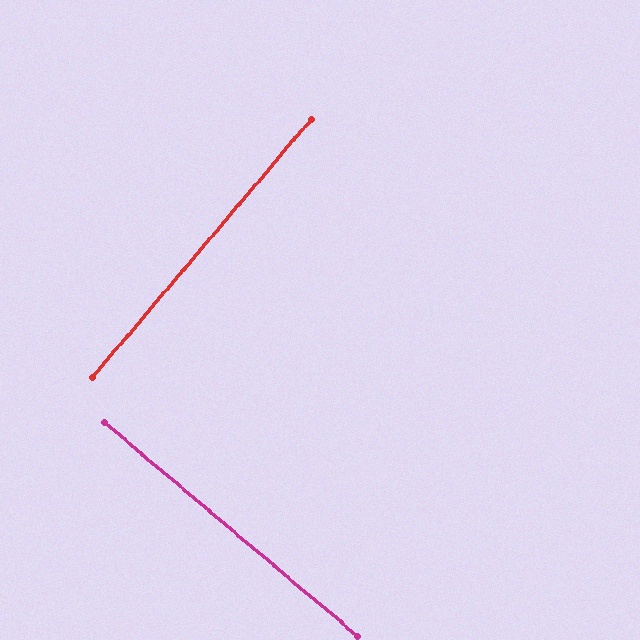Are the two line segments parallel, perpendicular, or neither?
Perpendicular — they meet at approximately 90°.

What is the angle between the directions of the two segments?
Approximately 90 degrees.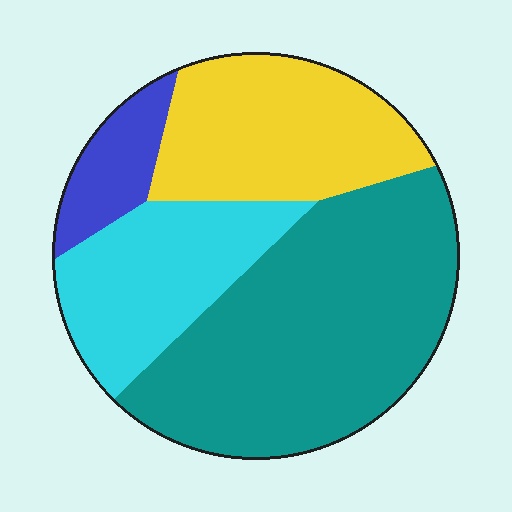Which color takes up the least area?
Blue, at roughly 10%.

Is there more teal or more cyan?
Teal.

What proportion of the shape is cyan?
Cyan takes up less than a quarter of the shape.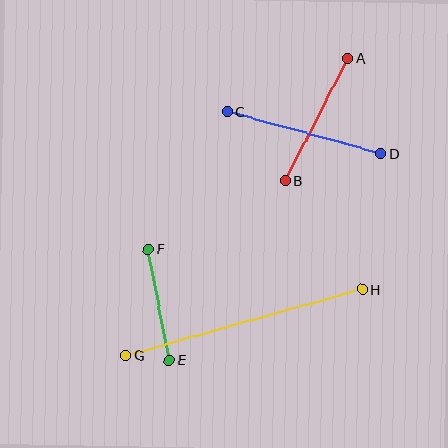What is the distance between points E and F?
The distance is approximately 113 pixels.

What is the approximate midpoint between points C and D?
The midpoint is at approximately (304, 133) pixels.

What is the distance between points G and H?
The distance is approximately 246 pixels.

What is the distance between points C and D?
The distance is approximately 159 pixels.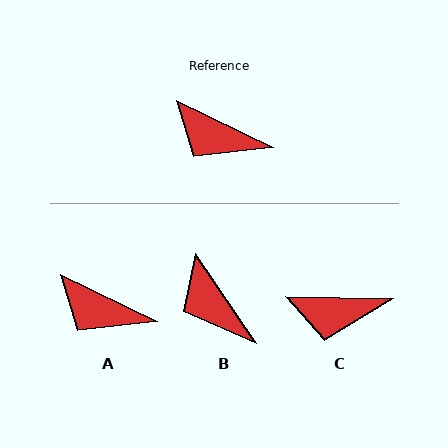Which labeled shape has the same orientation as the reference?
A.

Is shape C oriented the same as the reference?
No, it is off by about 25 degrees.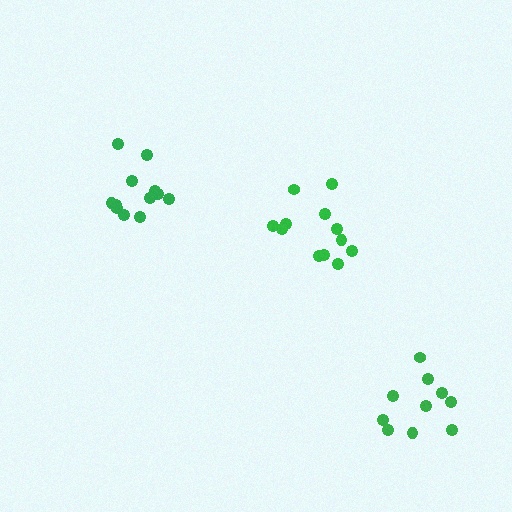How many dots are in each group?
Group 1: 10 dots, Group 2: 12 dots, Group 3: 12 dots (34 total).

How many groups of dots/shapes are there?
There are 3 groups.